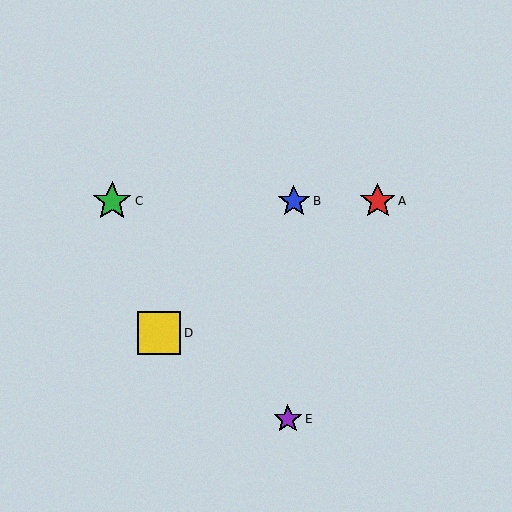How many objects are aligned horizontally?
3 objects (A, B, C) are aligned horizontally.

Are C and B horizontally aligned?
Yes, both are at y≈201.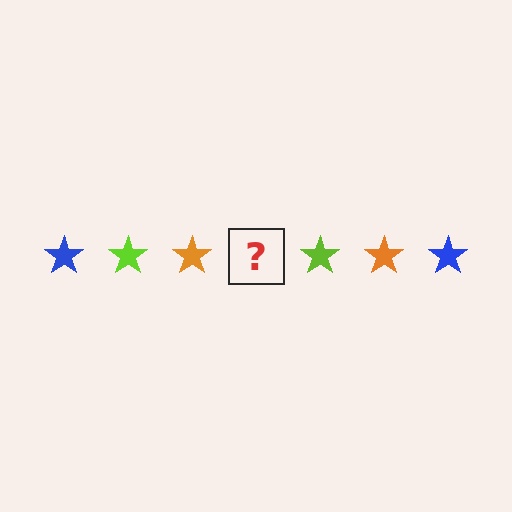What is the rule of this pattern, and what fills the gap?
The rule is that the pattern cycles through blue, lime, orange stars. The gap should be filled with a blue star.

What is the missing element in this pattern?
The missing element is a blue star.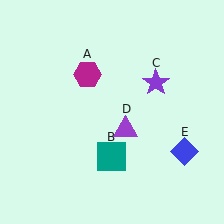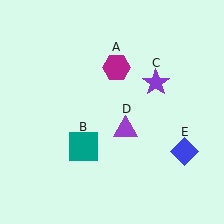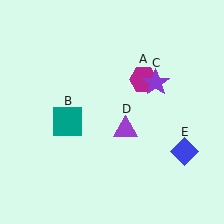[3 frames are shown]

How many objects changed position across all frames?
2 objects changed position: magenta hexagon (object A), teal square (object B).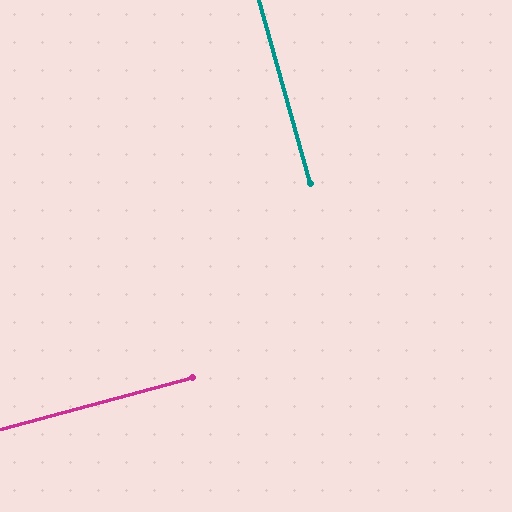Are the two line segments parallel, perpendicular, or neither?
Perpendicular — they meet at approximately 89°.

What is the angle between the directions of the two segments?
Approximately 89 degrees.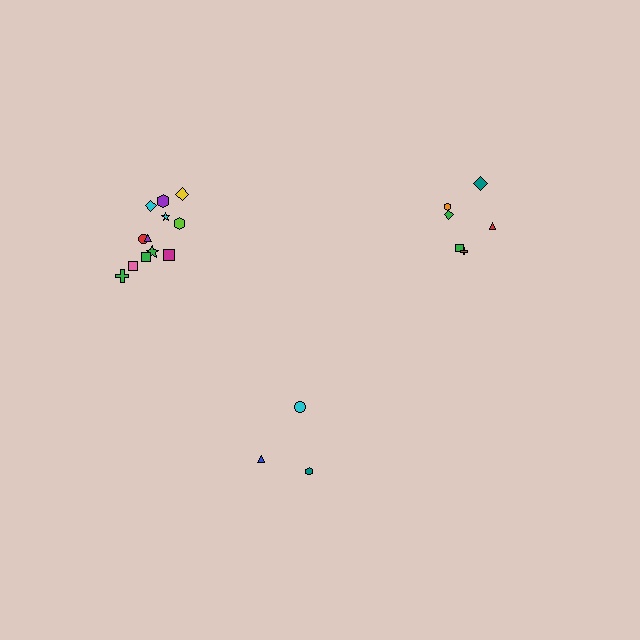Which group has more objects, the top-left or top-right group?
The top-left group.